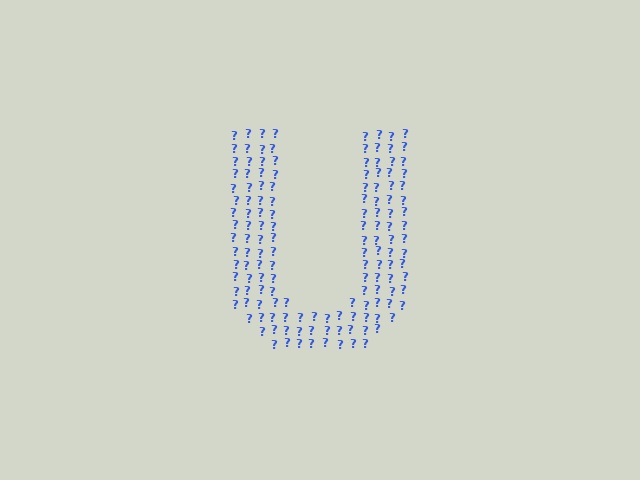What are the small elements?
The small elements are question marks.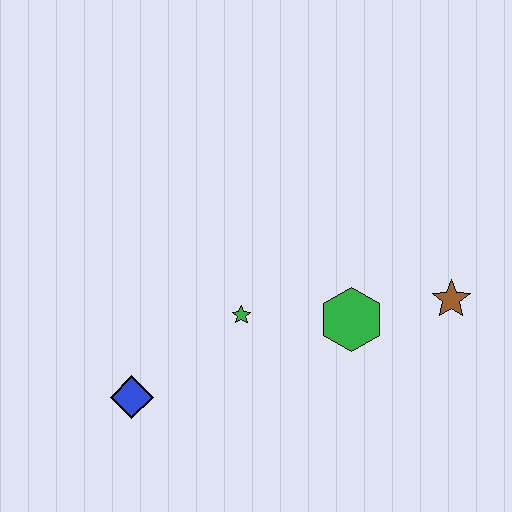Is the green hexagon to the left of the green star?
No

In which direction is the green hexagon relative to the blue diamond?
The green hexagon is to the right of the blue diamond.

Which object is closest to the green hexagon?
The brown star is closest to the green hexagon.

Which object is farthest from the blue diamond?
The brown star is farthest from the blue diamond.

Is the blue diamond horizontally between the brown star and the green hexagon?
No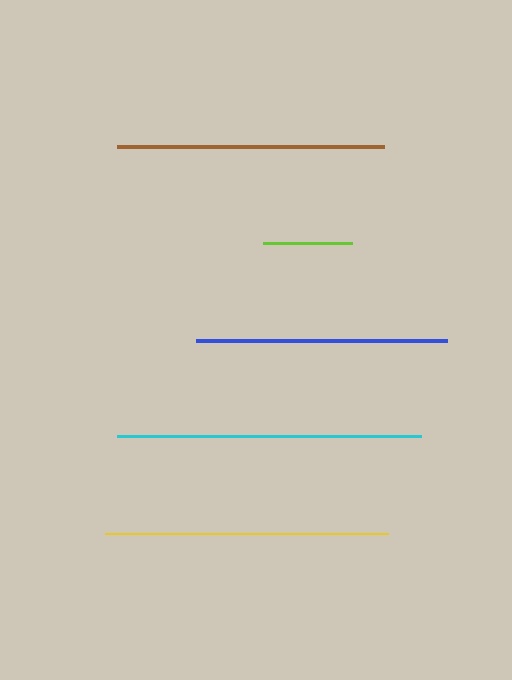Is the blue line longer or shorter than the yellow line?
The yellow line is longer than the blue line.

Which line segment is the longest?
The cyan line is the longest at approximately 304 pixels.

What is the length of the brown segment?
The brown segment is approximately 267 pixels long.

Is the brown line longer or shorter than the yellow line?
The yellow line is longer than the brown line.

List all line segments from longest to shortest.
From longest to shortest: cyan, yellow, brown, blue, lime.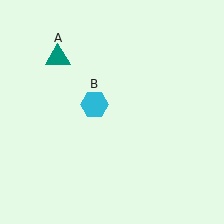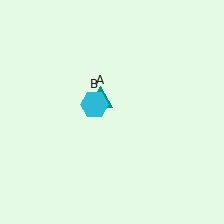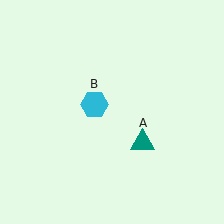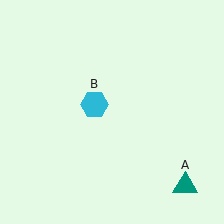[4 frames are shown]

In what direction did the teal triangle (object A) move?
The teal triangle (object A) moved down and to the right.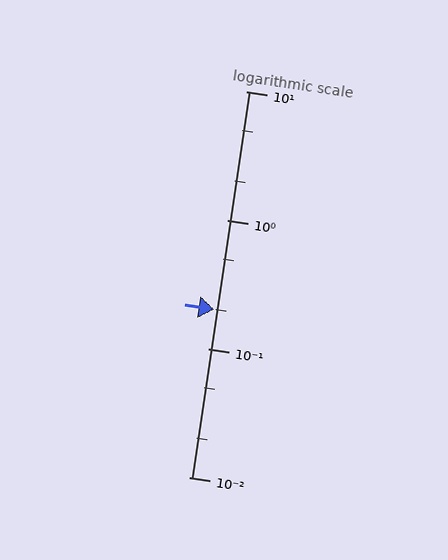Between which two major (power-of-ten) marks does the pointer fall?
The pointer is between 0.1 and 1.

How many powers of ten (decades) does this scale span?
The scale spans 3 decades, from 0.01 to 10.